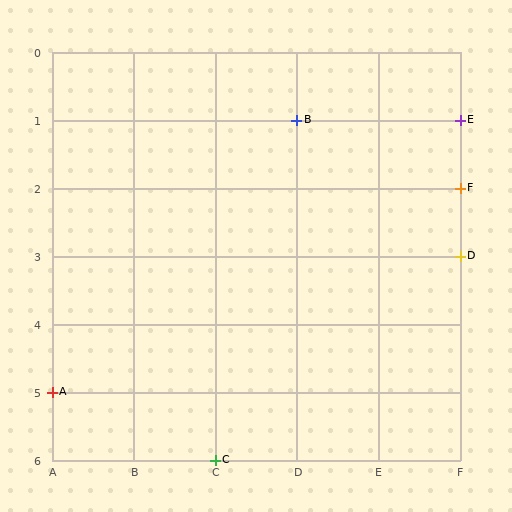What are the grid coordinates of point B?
Point B is at grid coordinates (D, 1).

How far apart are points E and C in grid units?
Points E and C are 3 columns and 5 rows apart (about 5.8 grid units diagonally).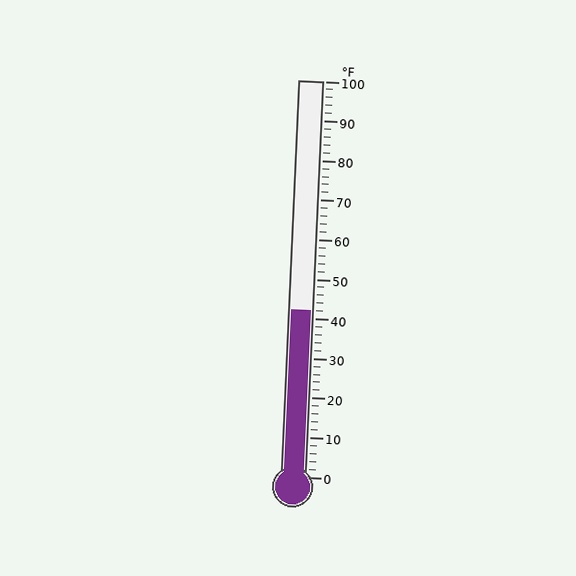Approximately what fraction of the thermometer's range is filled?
The thermometer is filled to approximately 40% of its range.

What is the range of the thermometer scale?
The thermometer scale ranges from 0°F to 100°F.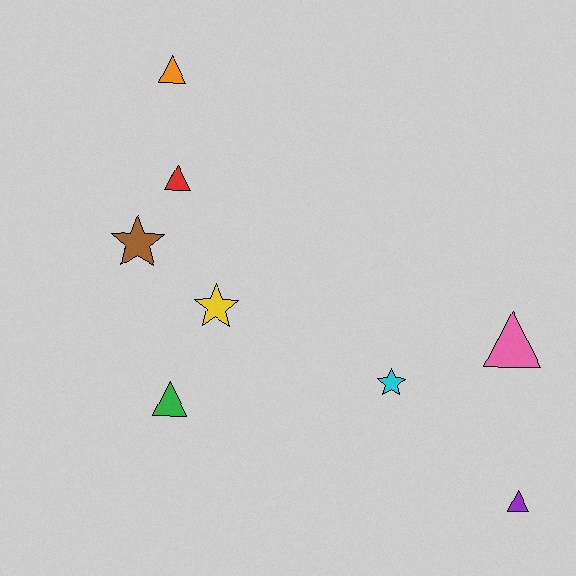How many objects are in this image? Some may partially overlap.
There are 8 objects.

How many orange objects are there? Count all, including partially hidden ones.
There is 1 orange object.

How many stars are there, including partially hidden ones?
There are 3 stars.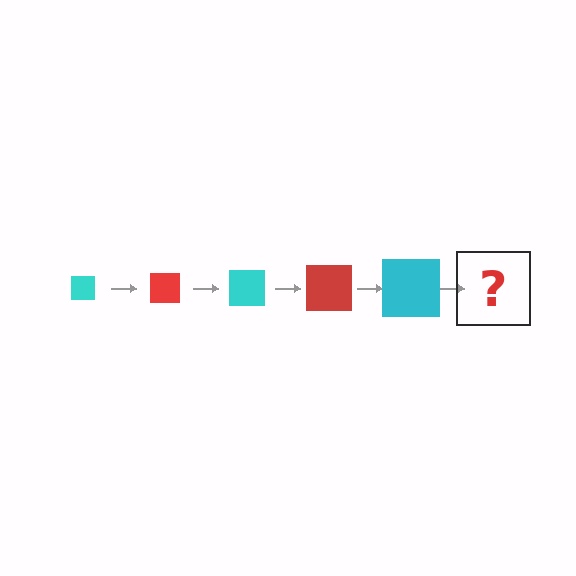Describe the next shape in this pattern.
It should be a red square, larger than the previous one.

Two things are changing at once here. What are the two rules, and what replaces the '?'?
The two rules are that the square grows larger each step and the color cycles through cyan and red. The '?' should be a red square, larger than the previous one.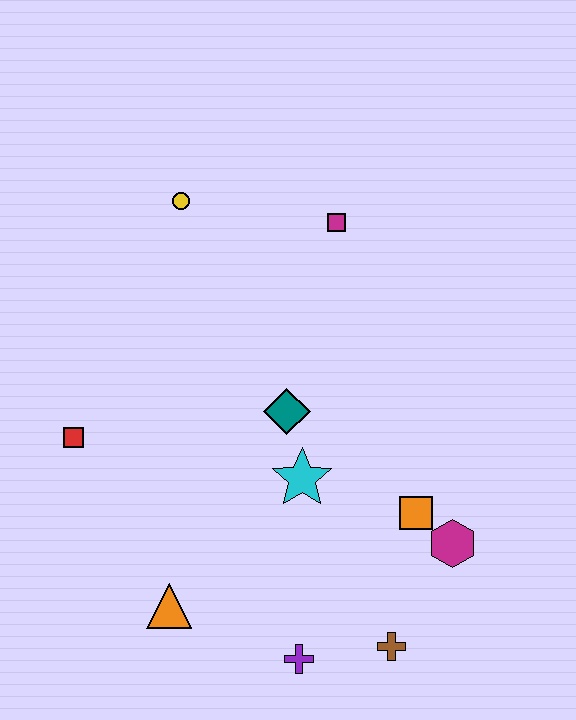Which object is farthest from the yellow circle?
The brown cross is farthest from the yellow circle.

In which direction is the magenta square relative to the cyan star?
The magenta square is above the cyan star.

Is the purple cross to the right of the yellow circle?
Yes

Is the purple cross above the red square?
No